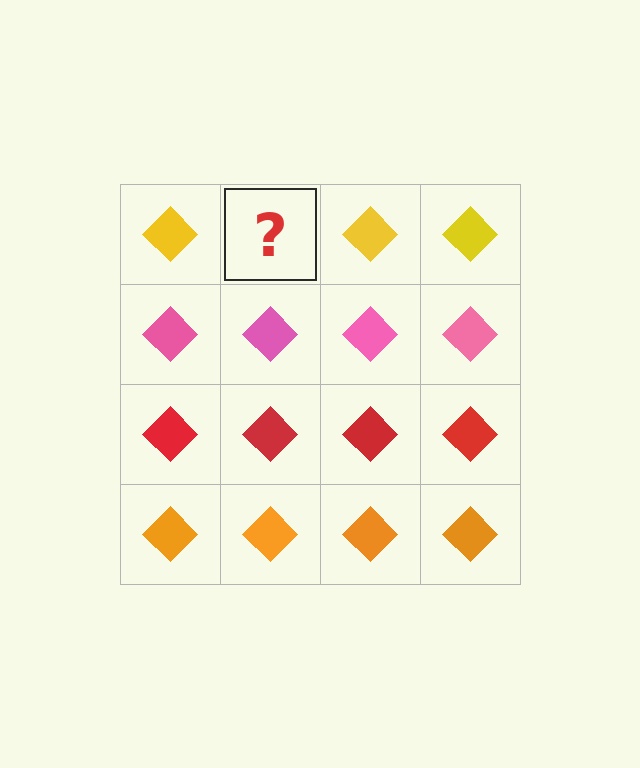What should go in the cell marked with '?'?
The missing cell should contain a yellow diamond.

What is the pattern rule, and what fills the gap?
The rule is that each row has a consistent color. The gap should be filled with a yellow diamond.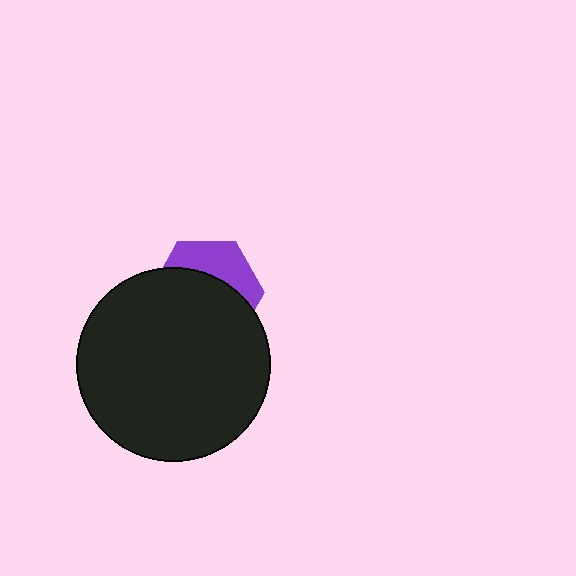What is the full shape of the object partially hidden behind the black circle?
The partially hidden object is a purple hexagon.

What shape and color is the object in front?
The object in front is a black circle.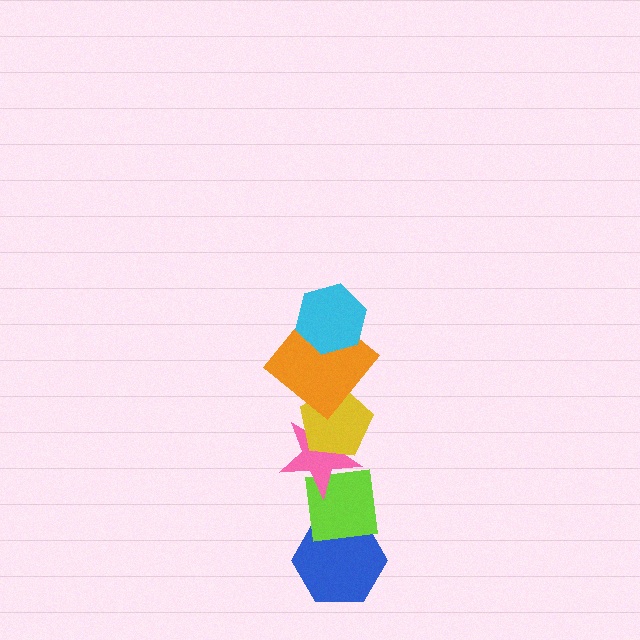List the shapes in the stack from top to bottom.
From top to bottom: the cyan hexagon, the orange diamond, the yellow pentagon, the pink star, the lime square, the blue hexagon.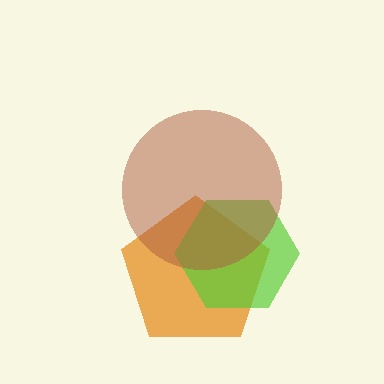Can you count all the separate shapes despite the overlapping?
Yes, there are 3 separate shapes.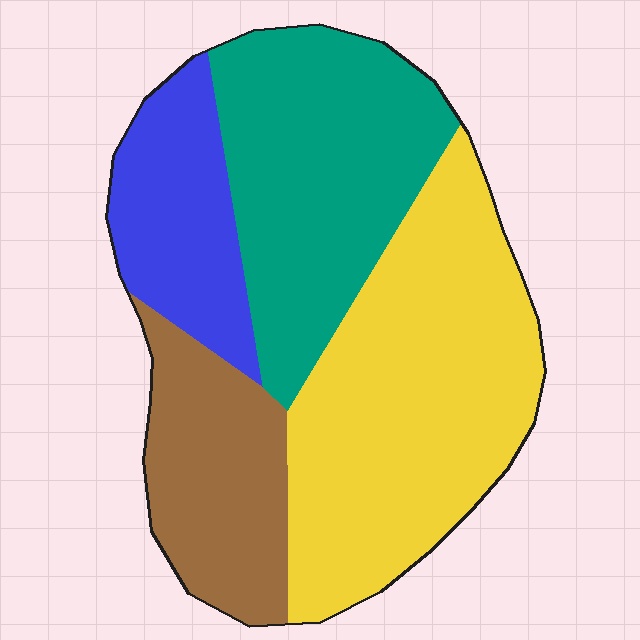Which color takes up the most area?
Yellow, at roughly 40%.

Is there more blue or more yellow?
Yellow.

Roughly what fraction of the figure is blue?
Blue takes up about one sixth (1/6) of the figure.